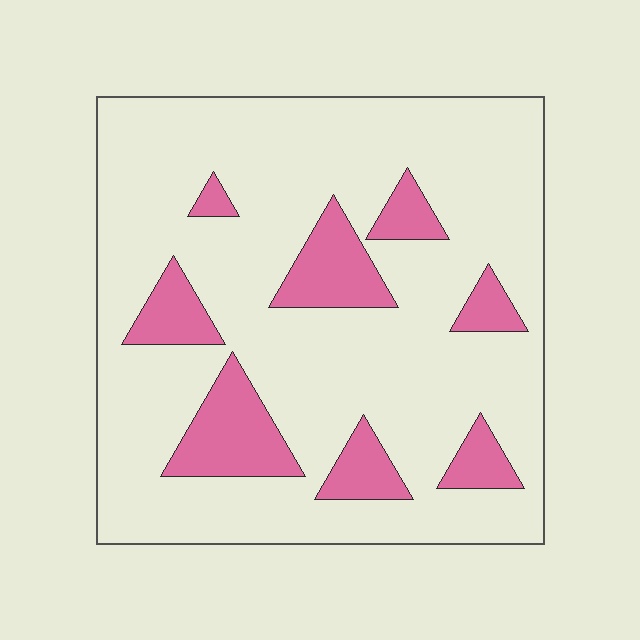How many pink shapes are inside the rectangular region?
8.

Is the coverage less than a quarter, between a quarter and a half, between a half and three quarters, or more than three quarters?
Less than a quarter.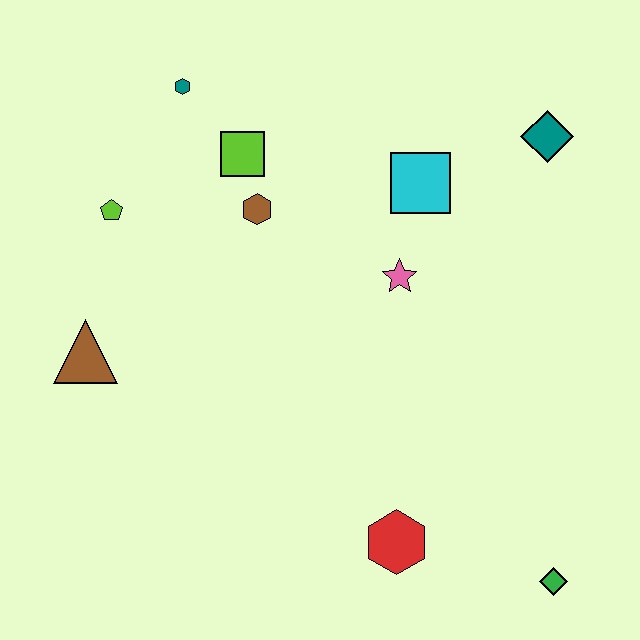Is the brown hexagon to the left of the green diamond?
Yes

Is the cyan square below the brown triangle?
No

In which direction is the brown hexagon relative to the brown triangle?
The brown hexagon is to the right of the brown triangle.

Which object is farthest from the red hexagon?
The teal hexagon is farthest from the red hexagon.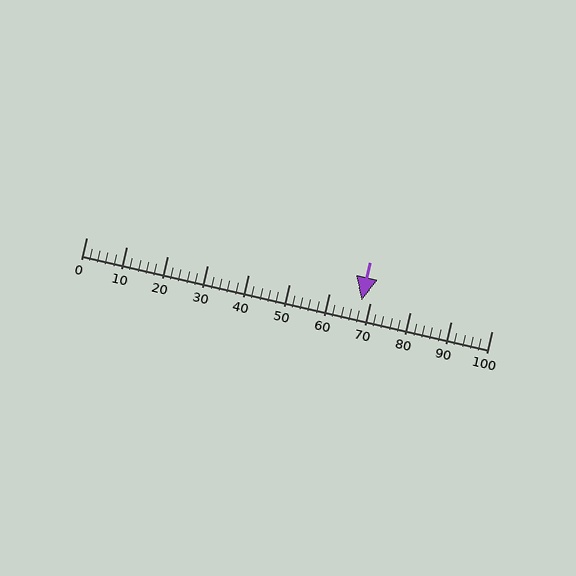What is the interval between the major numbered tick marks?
The major tick marks are spaced 10 units apart.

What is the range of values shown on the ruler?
The ruler shows values from 0 to 100.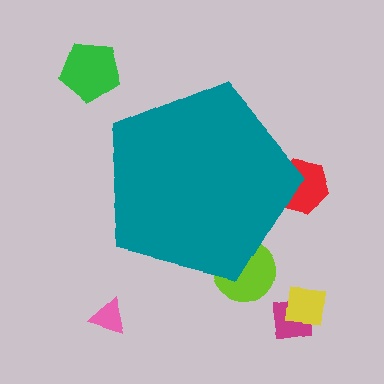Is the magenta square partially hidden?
No, the magenta square is fully visible.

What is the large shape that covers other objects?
A teal pentagon.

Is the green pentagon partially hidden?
No, the green pentagon is fully visible.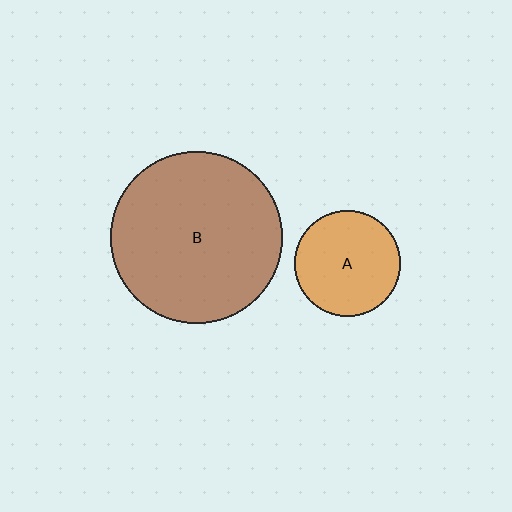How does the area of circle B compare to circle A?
Approximately 2.6 times.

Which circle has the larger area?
Circle B (brown).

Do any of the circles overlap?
No, none of the circles overlap.